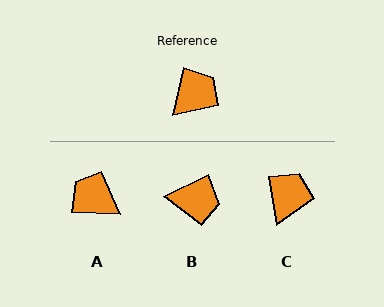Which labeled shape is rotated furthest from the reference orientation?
A, about 101 degrees away.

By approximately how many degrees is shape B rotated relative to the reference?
Approximately 50 degrees clockwise.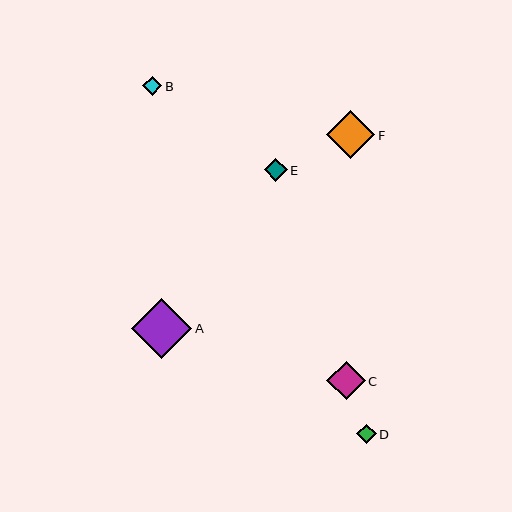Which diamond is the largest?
Diamond A is the largest with a size of approximately 60 pixels.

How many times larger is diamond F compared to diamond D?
Diamond F is approximately 2.5 times the size of diamond D.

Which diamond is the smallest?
Diamond D is the smallest with a size of approximately 19 pixels.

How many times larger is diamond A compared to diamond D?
Diamond A is approximately 3.1 times the size of diamond D.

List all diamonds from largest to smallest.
From largest to smallest: A, F, C, E, B, D.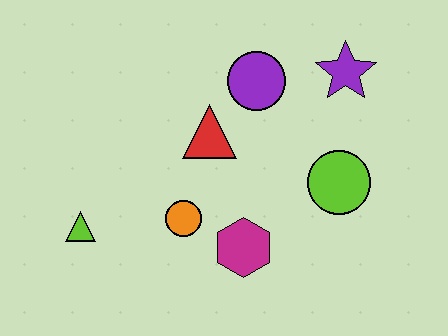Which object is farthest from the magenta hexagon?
The purple star is farthest from the magenta hexagon.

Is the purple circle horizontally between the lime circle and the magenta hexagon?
Yes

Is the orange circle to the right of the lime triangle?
Yes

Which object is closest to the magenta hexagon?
The orange circle is closest to the magenta hexagon.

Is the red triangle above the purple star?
No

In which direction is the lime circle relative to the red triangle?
The lime circle is to the right of the red triangle.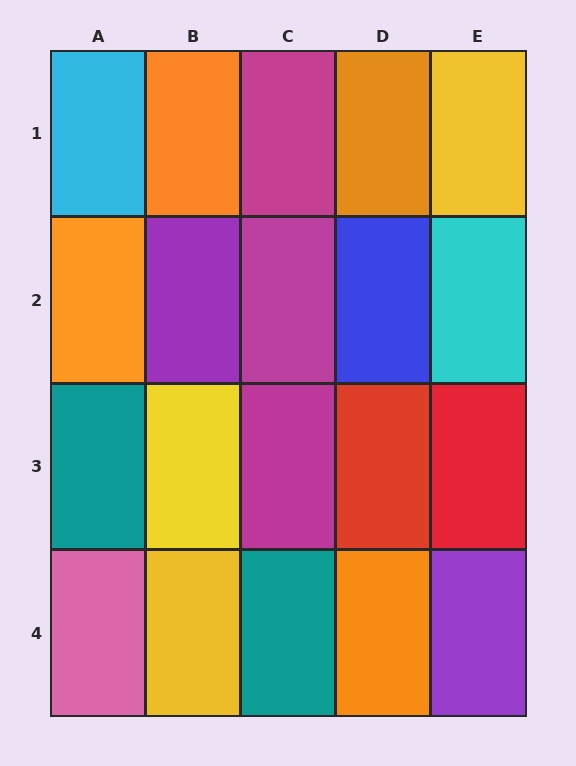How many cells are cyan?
2 cells are cyan.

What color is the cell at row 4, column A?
Pink.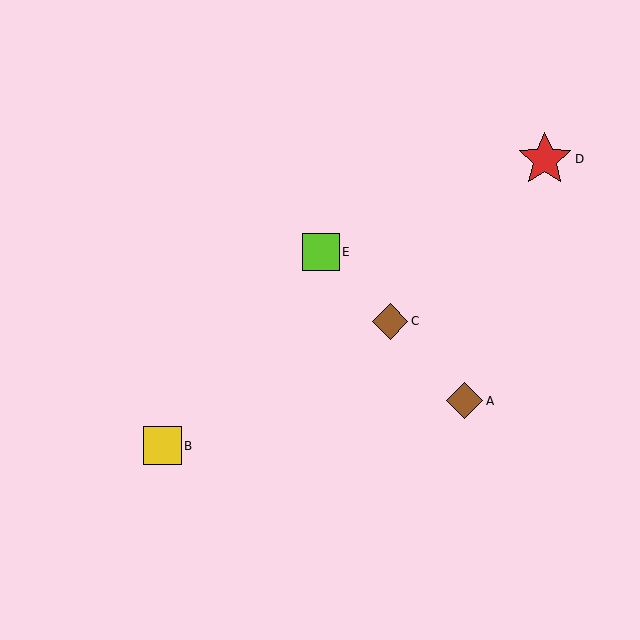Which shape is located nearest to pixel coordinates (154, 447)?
The yellow square (labeled B) at (162, 446) is nearest to that location.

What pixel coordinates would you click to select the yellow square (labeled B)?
Click at (162, 446) to select the yellow square B.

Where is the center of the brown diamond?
The center of the brown diamond is at (390, 321).